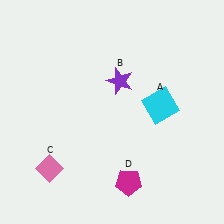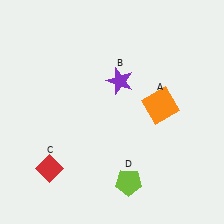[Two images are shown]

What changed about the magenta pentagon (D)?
In Image 1, D is magenta. In Image 2, it changed to lime.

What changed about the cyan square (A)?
In Image 1, A is cyan. In Image 2, it changed to orange.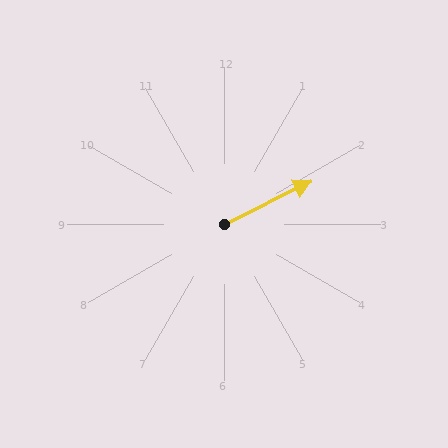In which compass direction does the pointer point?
Northeast.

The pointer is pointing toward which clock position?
Roughly 2 o'clock.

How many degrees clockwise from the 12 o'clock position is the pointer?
Approximately 64 degrees.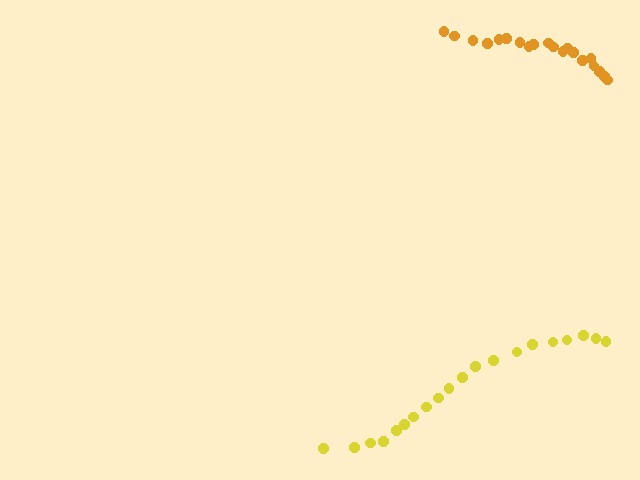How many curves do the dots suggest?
There are 2 distinct paths.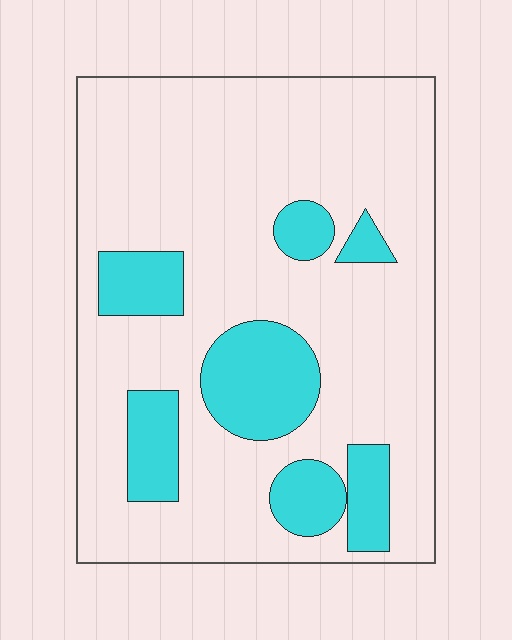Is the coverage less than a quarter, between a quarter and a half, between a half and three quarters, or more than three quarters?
Less than a quarter.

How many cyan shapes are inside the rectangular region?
7.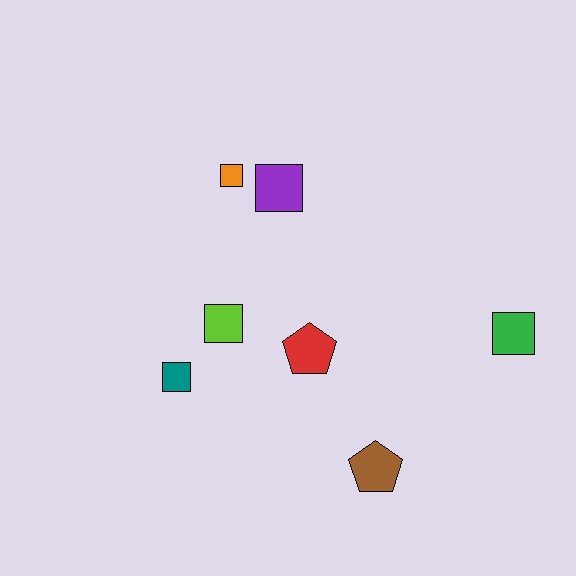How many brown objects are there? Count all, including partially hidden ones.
There is 1 brown object.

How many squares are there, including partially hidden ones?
There are 5 squares.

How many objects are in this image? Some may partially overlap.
There are 7 objects.